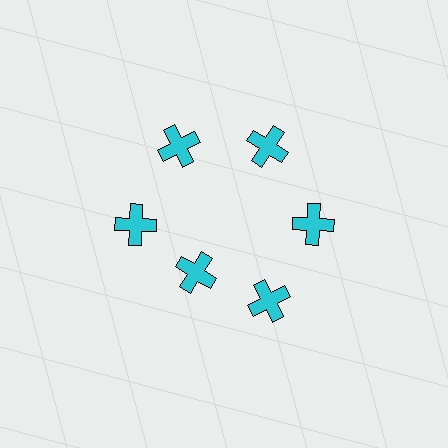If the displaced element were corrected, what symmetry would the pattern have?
It would have 6-fold rotational symmetry — the pattern would map onto itself every 60 degrees.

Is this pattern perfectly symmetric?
No. The 6 cyan crosses are arranged in a ring, but one element near the 7 o'clock position is pulled inward toward the center, breaking the 6-fold rotational symmetry.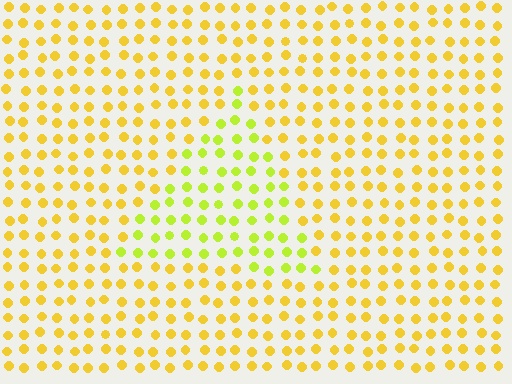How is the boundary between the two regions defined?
The boundary is defined purely by a slight shift in hue (about 30 degrees). Spacing, size, and orientation are identical on both sides.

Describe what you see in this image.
The image is filled with small yellow elements in a uniform arrangement. A triangle-shaped region is visible where the elements are tinted to a slightly different hue, forming a subtle color boundary.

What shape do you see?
I see a triangle.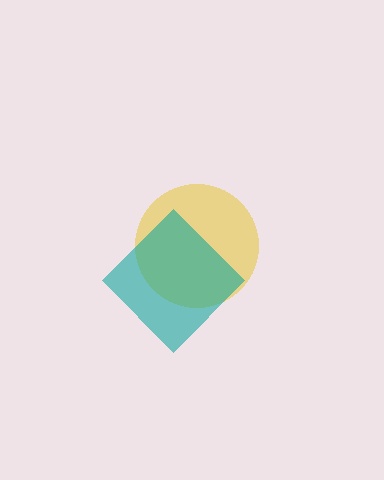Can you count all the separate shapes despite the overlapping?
Yes, there are 2 separate shapes.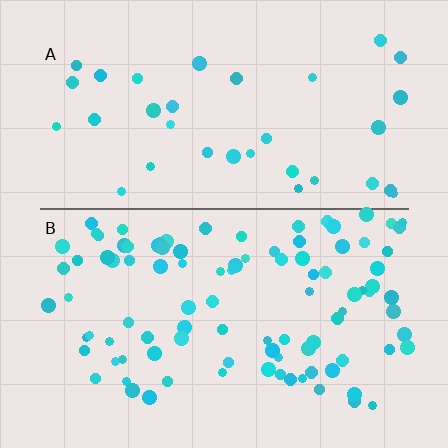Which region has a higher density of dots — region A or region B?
B (the bottom).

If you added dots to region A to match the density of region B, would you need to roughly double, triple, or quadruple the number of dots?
Approximately triple.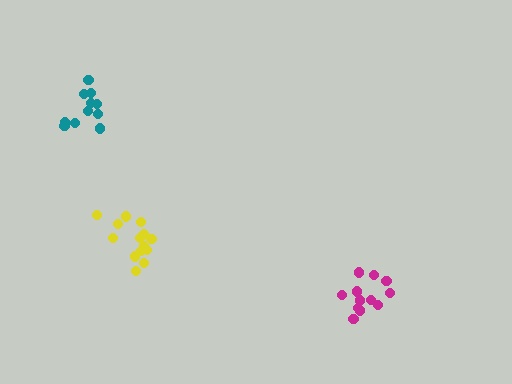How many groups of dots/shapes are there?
There are 3 groups.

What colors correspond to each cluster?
The clusters are colored: yellow, magenta, teal.